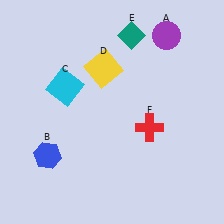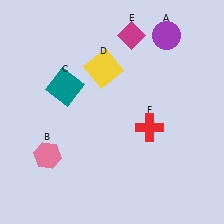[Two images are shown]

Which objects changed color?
B changed from blue to pink. C changed from cyan to teal. E changed from teal to magenta.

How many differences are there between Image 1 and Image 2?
There are 3 differences between the two images.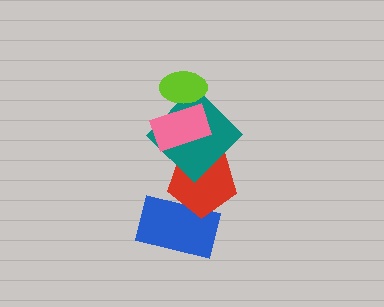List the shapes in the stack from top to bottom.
From top to bottom: the lime ellipse, the pink rectangle, the teal diamond, the red pentagon, the blue rectangle.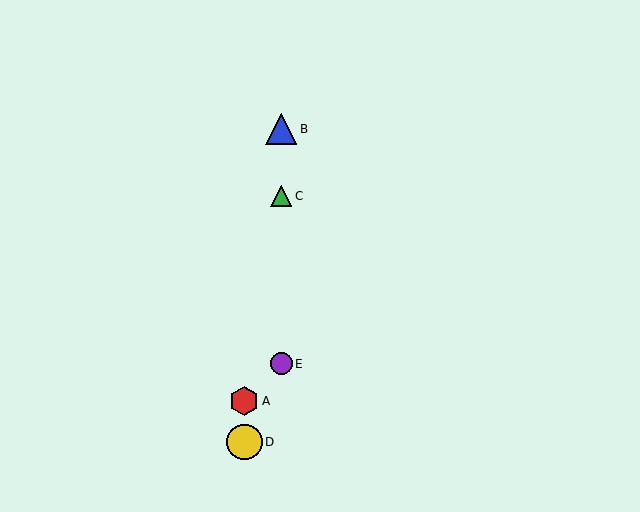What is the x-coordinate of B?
Object B is at x≈281.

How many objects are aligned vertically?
3 objects (B, C, E) are aligned vertically.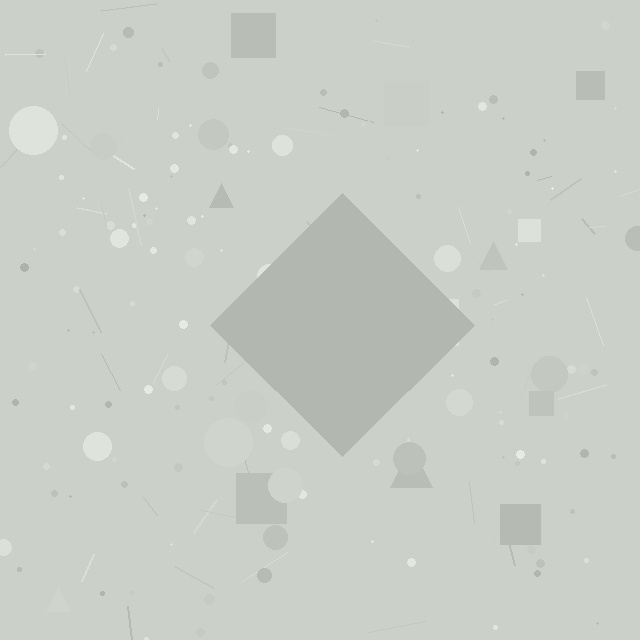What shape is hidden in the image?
A diamond is hidden in the image.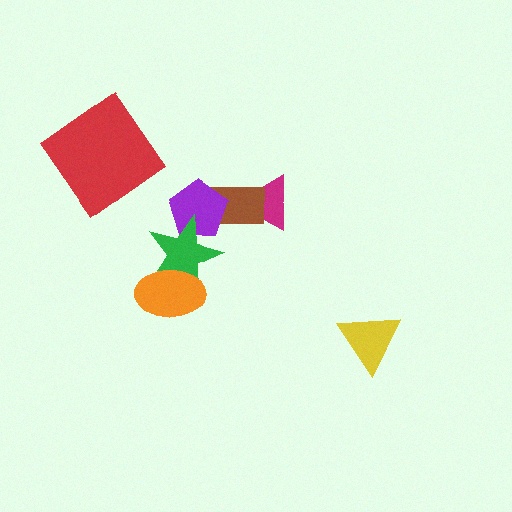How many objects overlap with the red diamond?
0 objects overlap with the red diamond.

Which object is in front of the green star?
The orange ellipse is in front of the green star.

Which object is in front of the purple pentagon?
The green star is in front of the purple pentagon.